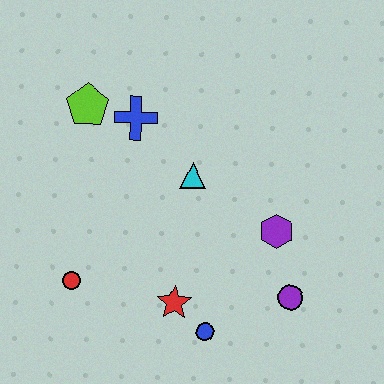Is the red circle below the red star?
No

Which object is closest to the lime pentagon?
The blue cross is closest to the lime pentagon.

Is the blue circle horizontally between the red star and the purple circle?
Yes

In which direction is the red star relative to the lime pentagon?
The red star is below the lime pentagon.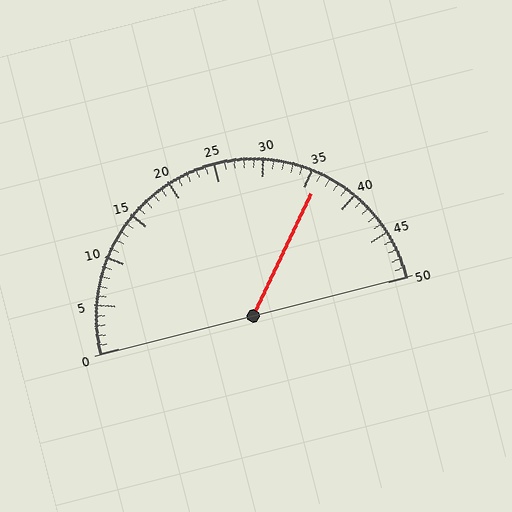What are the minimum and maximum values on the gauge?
The gauge ranges from 0 to 50.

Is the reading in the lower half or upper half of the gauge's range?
The reading is in the upper half of the range (0 to 50).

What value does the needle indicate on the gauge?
The needle indicates approximately 36.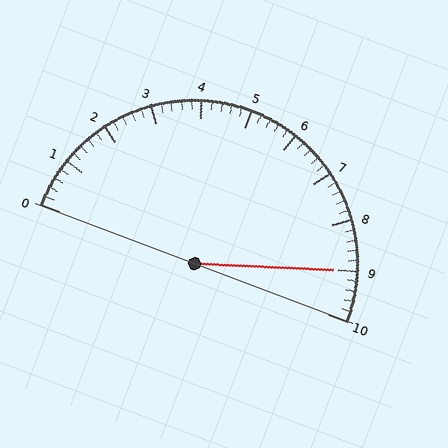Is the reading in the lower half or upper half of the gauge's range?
The reading is in the upper half of the range (0 to 10).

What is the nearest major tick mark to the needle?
The nearest major tick mark is 9.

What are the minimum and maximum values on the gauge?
The gauge ranges from 0 to 10.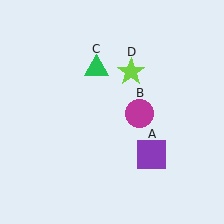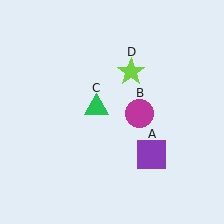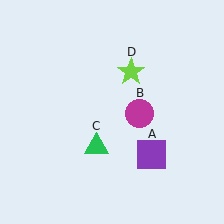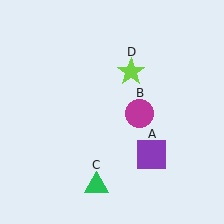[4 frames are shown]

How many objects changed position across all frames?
1 object changed position: green triangle (object C).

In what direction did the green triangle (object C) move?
The green triangle (object C) moved down.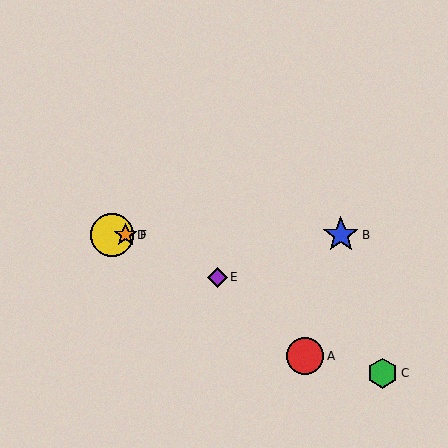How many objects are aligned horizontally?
3 objects (B, D, F) are aligned horizontally.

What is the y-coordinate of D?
Object D is at y≈235.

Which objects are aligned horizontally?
Objects B, D, F are aligned horizontally.